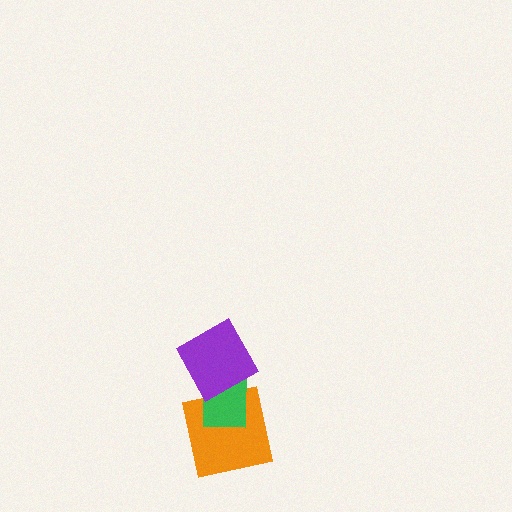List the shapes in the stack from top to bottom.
From top to bottom: the purple square, the green rectangle, the orange square.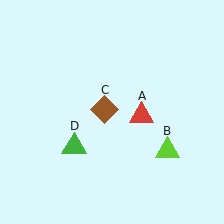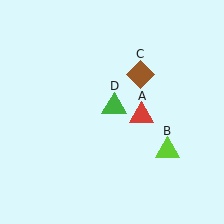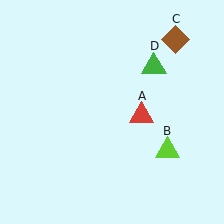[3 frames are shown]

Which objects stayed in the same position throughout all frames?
Red triangle (object A) and lime triangle (object B) remained stationary.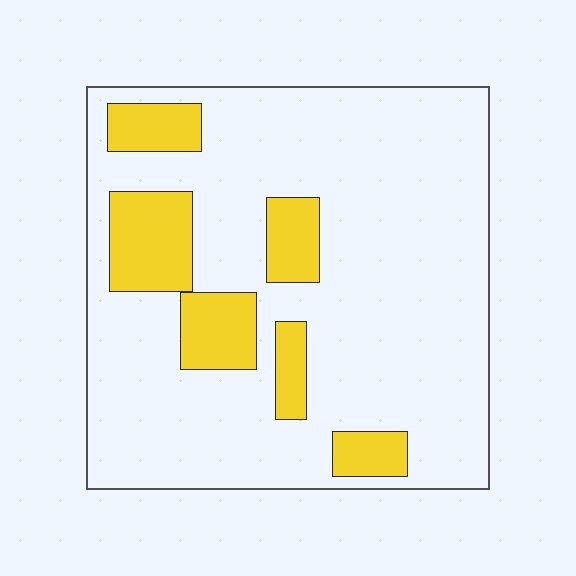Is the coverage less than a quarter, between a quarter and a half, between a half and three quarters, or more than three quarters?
Less than a quarter.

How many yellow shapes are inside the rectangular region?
6.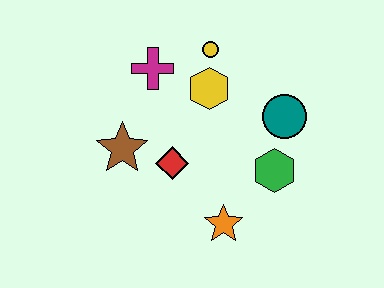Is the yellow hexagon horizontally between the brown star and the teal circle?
Yes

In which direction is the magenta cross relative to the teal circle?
The magenta cross is to the left of the teal circle.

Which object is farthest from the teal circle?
The brown star is farthest from the teal circle.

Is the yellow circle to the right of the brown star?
Yes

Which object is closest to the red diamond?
The brown star is closest to the red diamond.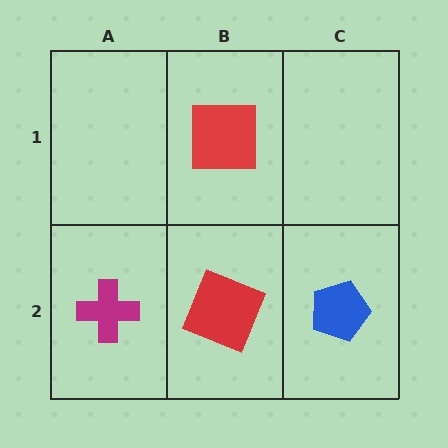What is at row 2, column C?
A blue pentagon.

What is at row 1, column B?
A red square.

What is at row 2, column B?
A red square.